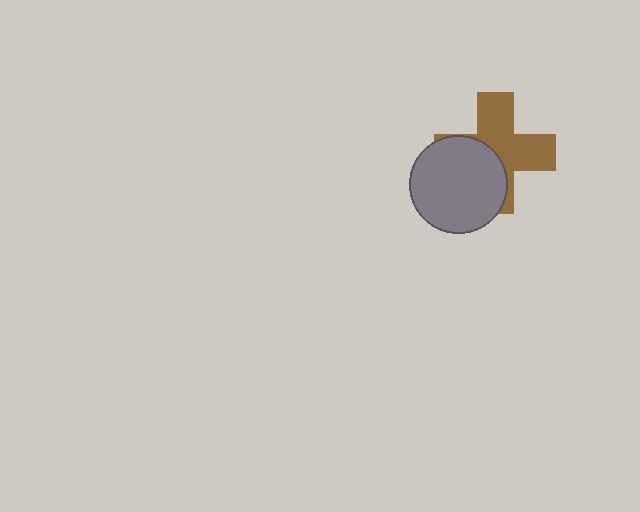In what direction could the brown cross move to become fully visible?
The brown cross could move toward the upper-right. That would shift it out from behind the gray circle entirely.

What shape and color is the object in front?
The object in front is a gray circle.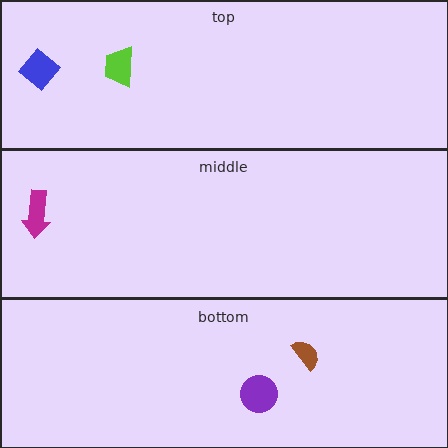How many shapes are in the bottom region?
2.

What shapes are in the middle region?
The magenta arrow.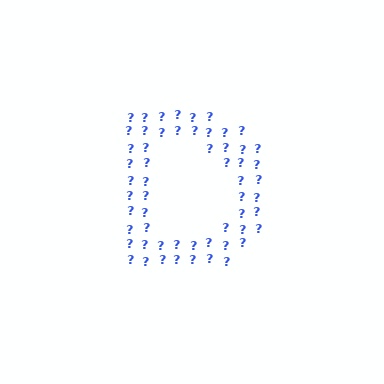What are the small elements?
The small elements are question marks.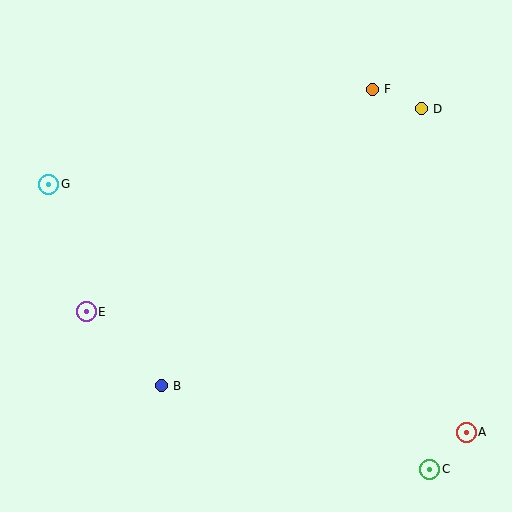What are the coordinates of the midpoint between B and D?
The midpoint between B and D is at (291, 247).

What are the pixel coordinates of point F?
Point F is at (372, 89).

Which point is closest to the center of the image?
Point B at (161, 386) is closest to the center.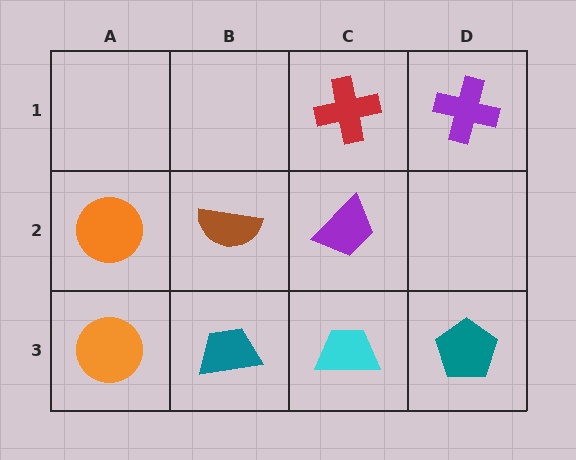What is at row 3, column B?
A teal trapezoid.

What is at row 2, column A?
An orange circle.